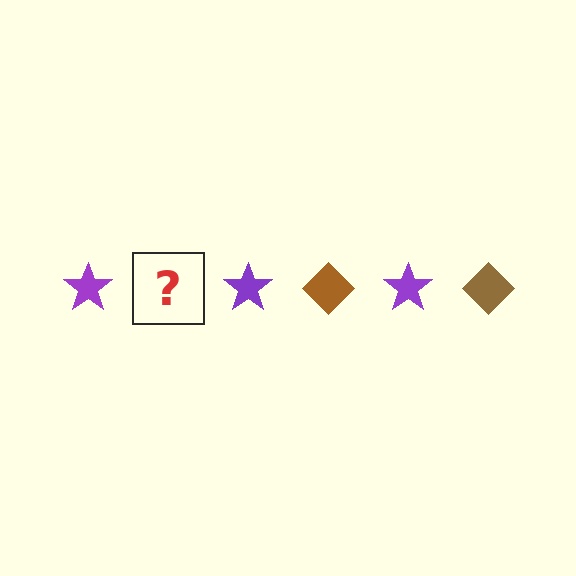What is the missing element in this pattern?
The missing element is a brown diamond.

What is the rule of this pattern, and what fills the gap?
The rule is that the pattern alternates between purple star and brown diamond. The gap should be filled with a brown diamond.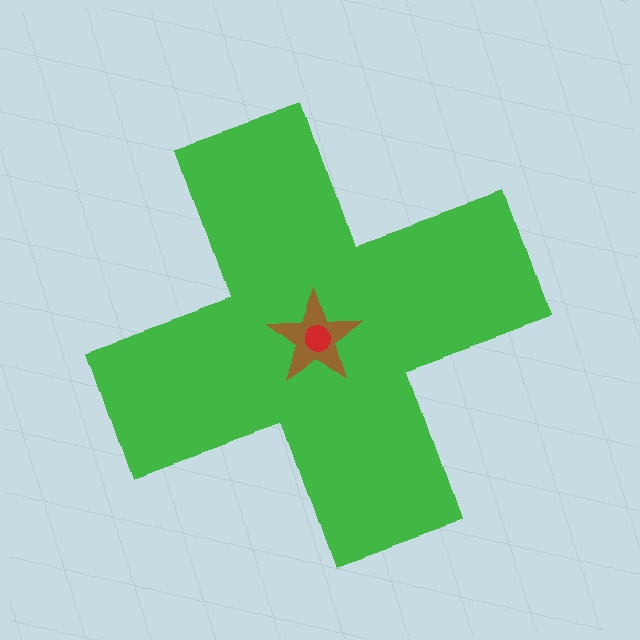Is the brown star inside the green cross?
Yes.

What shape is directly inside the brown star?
The red circle.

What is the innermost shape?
The red circle.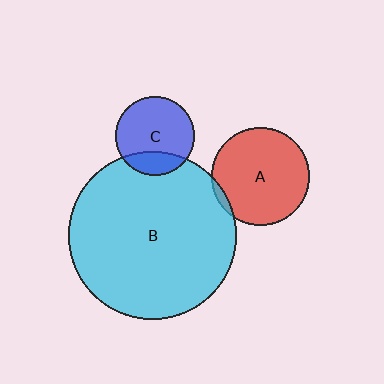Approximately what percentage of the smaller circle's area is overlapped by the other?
Approximately 5%.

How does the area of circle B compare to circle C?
Approximately 4.5 times.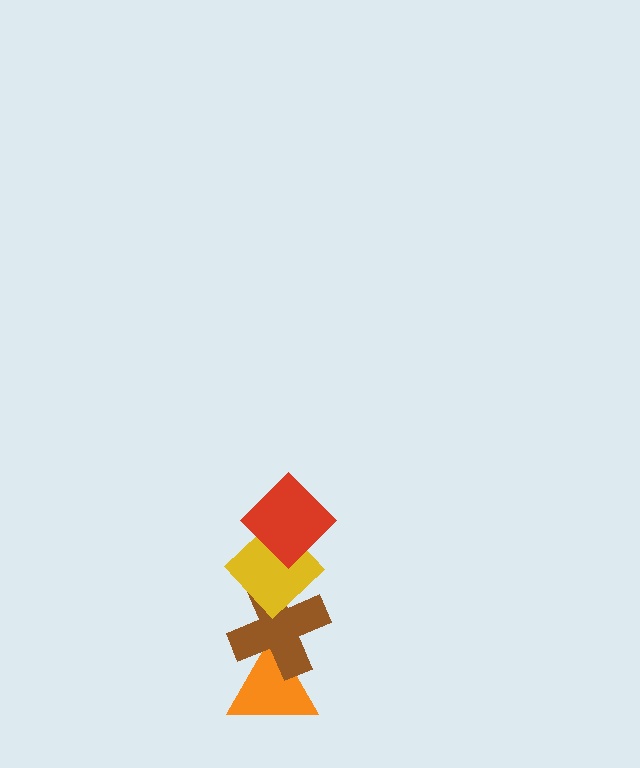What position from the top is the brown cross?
The brown cross is 3rd from the top.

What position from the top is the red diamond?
The red diamond is 1st from the top.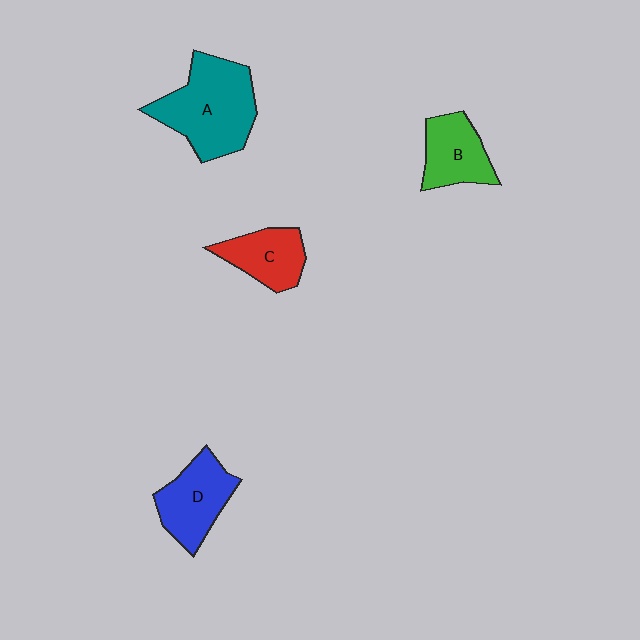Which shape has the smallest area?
Shape C (red).